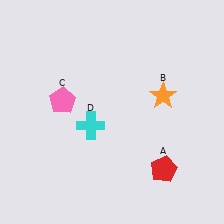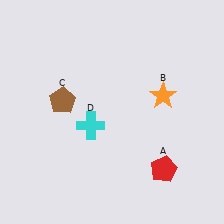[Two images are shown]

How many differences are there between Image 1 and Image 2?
There is 1 difference between the two images.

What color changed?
The pentagon (C) changed from pink in Image 1 to brown in Image 2.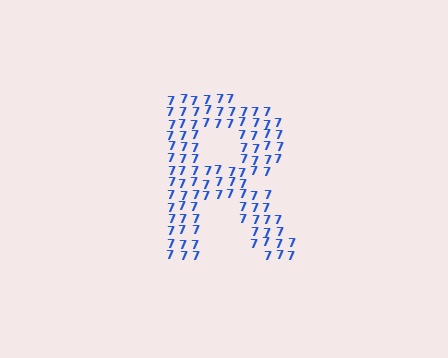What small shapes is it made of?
It is made of small digit 7's.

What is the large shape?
The large shape is the letter R.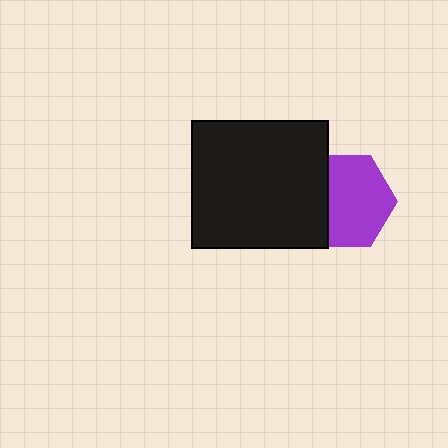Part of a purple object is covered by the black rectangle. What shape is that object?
It is a hexagon.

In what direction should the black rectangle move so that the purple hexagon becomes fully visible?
The black rectangle should move left. That is the shortest direction to clear the overlap and leave the purple hexagon fully visible.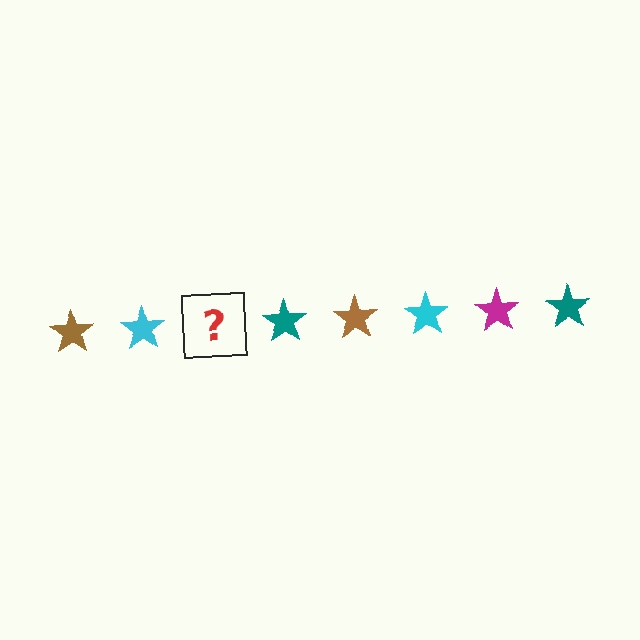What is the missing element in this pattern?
The missing element is a magenta star.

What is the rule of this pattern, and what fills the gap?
The rule is that the pattern cycles through brown, cyan, magenta, teal stars. The gap should be filled with a magenta star.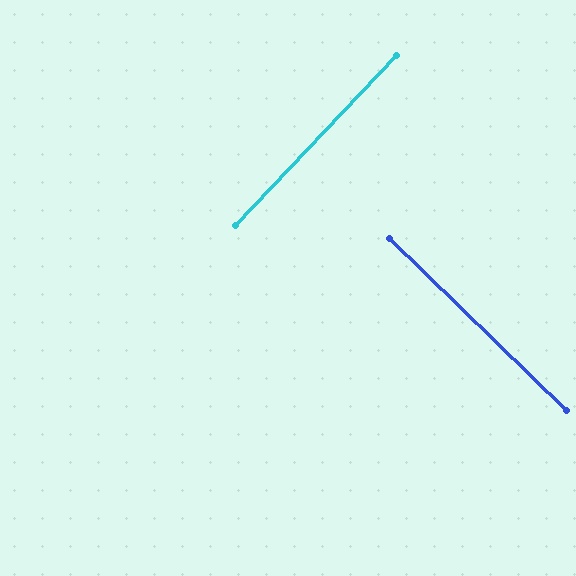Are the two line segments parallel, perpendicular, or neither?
Perpendicular — they meet at approximately 89°.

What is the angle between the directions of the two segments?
Approximately 89 degrees.